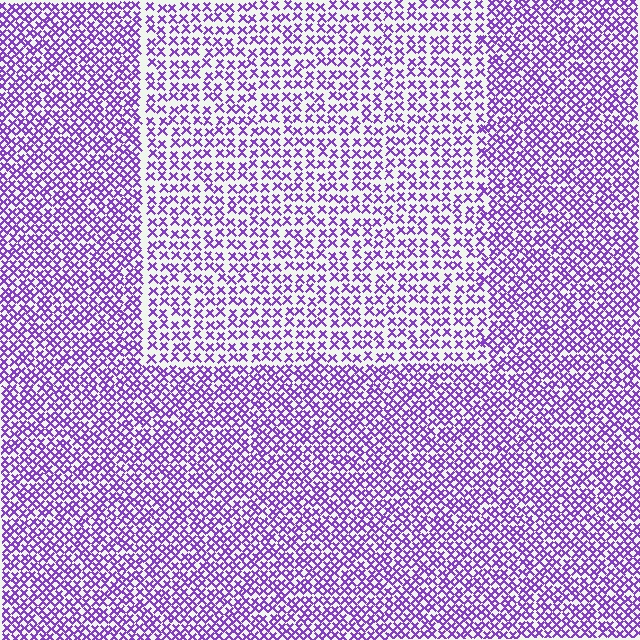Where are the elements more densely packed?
The elements are more densely packed outside the rectangle boundary.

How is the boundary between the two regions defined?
The boundary is defined by a change in element density (approximately 1.6x ratio). All elements are the same color, size, and shape.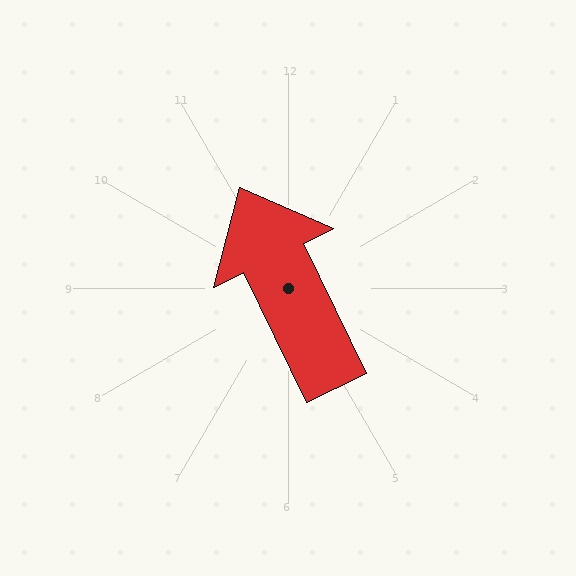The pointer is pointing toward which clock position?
Roughly 11 o'clock.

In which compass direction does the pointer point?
Northwest.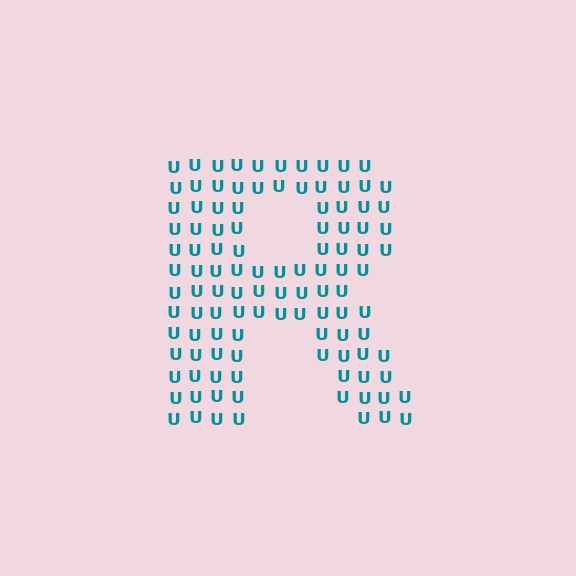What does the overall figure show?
The overall figure shows the letter R.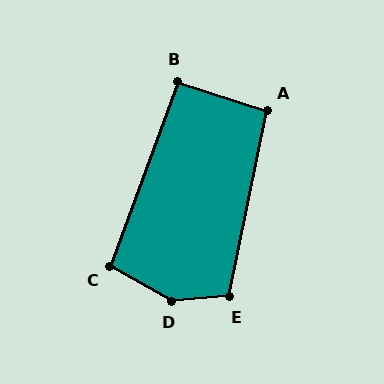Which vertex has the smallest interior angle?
B, at approximately 93 degrees.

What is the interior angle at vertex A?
Approximately 96 degrees (obtuse).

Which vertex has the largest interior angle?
D, at approximately 146 degrees.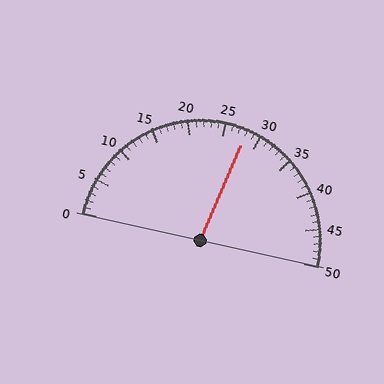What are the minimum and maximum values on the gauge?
The gauge ranges from 0 to 50.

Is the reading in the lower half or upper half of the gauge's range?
The reading is in the upper half of the range (0 to 50).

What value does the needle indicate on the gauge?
The needle indicates approximately 28.